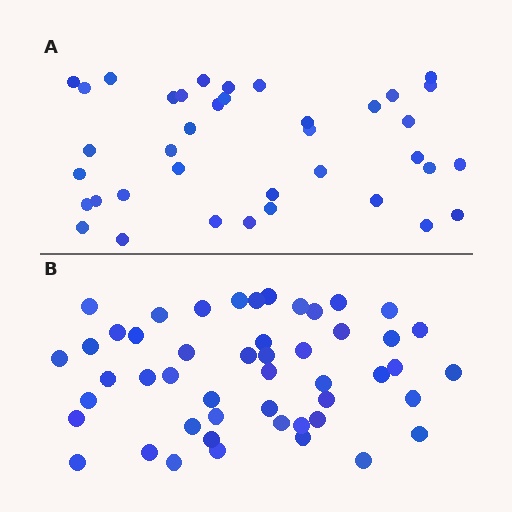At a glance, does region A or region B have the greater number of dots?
Region B (the bottom region) has more dots.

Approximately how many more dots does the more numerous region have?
Region B has roughly 12 or so more dots than region A.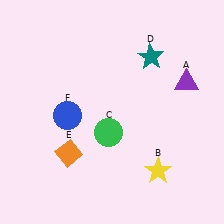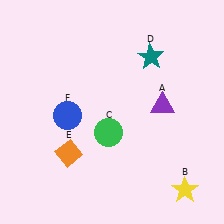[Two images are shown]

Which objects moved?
The objects that moved are: the purple triangle (A), the yellow star (B).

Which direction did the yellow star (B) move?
The yellow star (B) moved right.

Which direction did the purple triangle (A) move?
The purple triangle (A) moved left.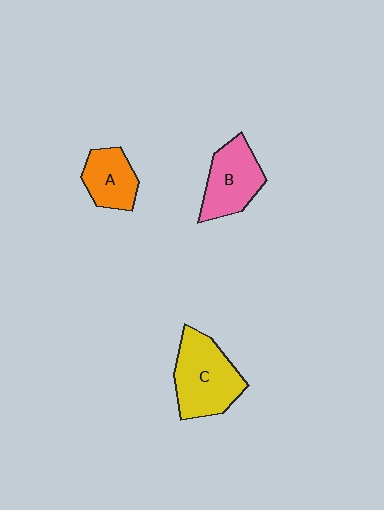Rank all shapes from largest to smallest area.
From largest to smallest: C (yellow), B (pink), A (orange).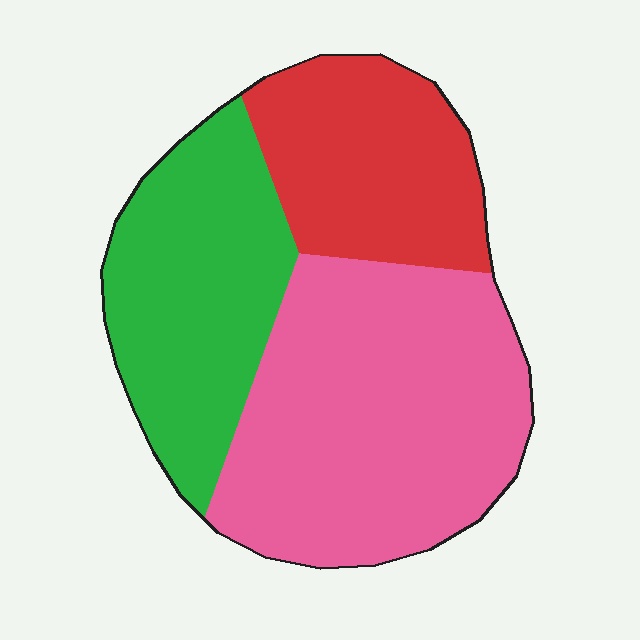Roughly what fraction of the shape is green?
Green covers roughly 30% of the shape.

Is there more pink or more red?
Pink.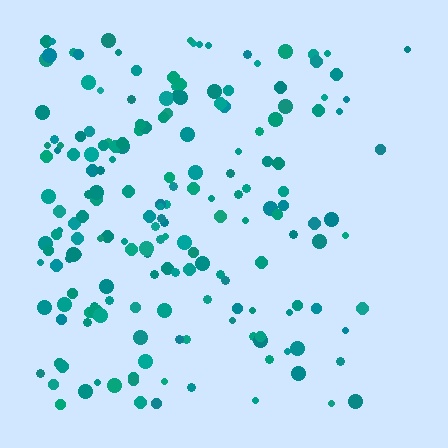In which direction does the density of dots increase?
From right to left, with the left side densest.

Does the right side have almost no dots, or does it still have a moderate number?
Still a moderate number, just noticeably fewer than the left.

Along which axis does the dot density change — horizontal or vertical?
Horizontal.